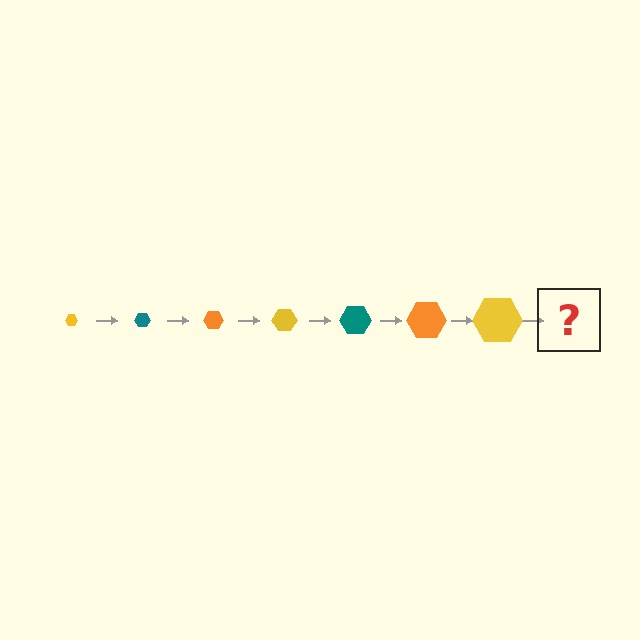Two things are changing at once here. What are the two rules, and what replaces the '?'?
The two rules are that the hexagon grows larger each step and the color cycles through yellow, teal, and orange. The '?' should be a teal hexagon, larger than the previous one.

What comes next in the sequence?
The next element should be a teal hexagon, larger than the previous one.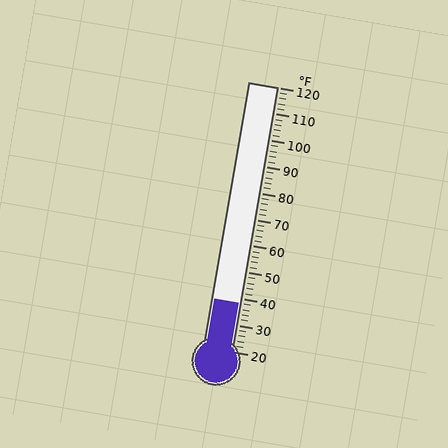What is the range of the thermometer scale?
The thermometer scale ranges from 20°F to 120°F.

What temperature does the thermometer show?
The thermometer shows approximately 38°F.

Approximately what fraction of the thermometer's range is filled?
The thermometer is filled to approximately 20% of its range.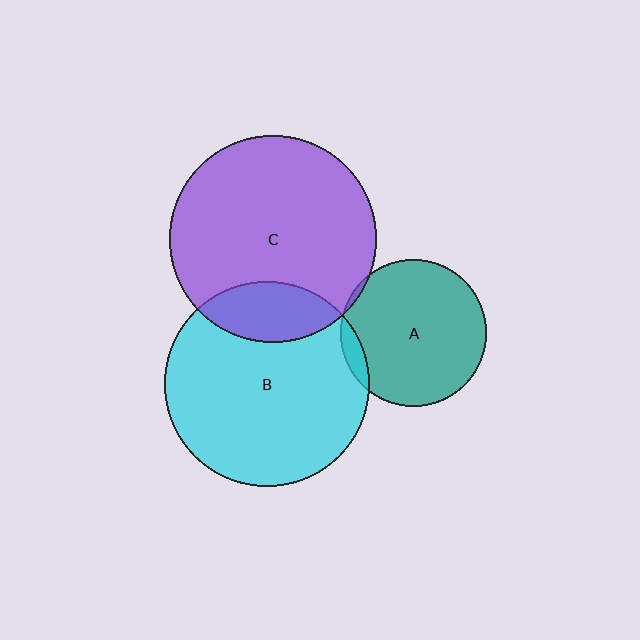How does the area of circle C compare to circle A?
Approximately 2.0 times.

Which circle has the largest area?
Circle C (purple).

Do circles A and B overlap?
Yes.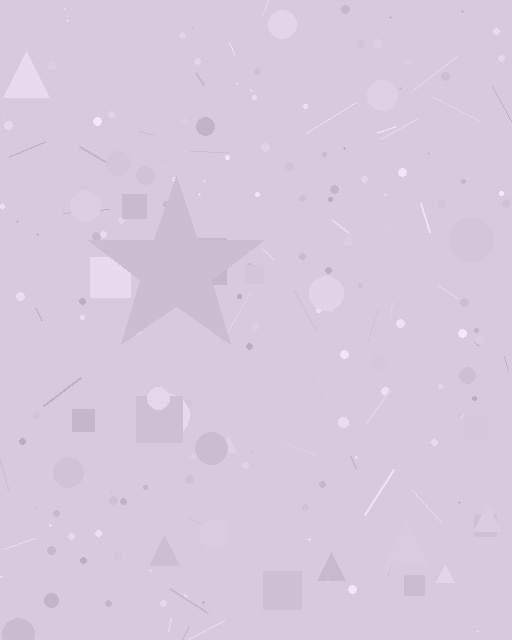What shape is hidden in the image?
A star is hidden in the image.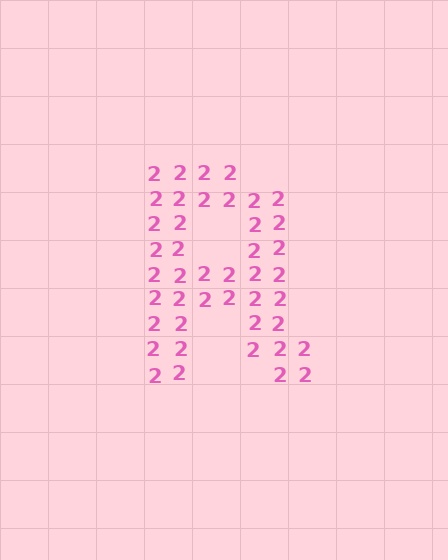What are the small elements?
The small elements are digit 2's.